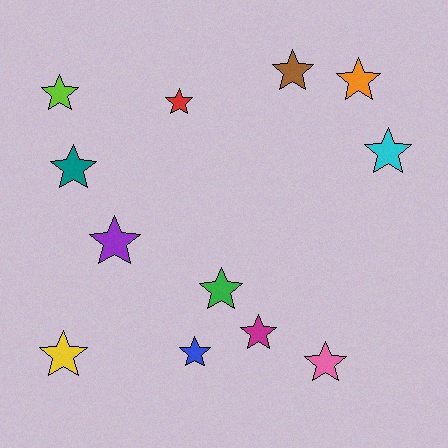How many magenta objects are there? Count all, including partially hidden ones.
There is 1 magenta object.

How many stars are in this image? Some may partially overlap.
There are 12 stars.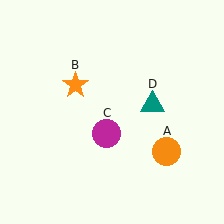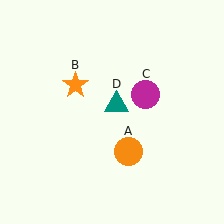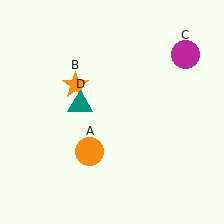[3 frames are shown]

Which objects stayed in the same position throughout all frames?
Orange star (object B) remained stationary.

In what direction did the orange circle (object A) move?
The orange circle (object A) moved left.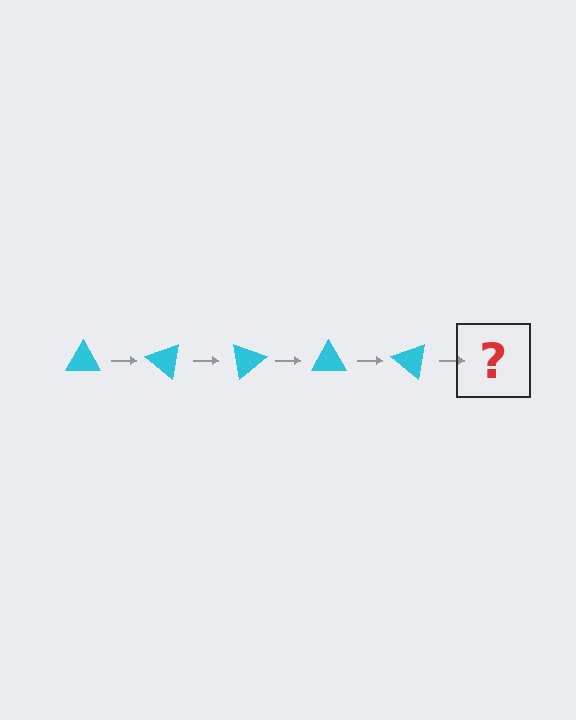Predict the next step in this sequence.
The next step is a cyan triangle rotated 200 degrees.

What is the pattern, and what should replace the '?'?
The pattern is that the triangle rotates 40 degrees each step. The '?' should be a cyan triangle rotated 200 degrees.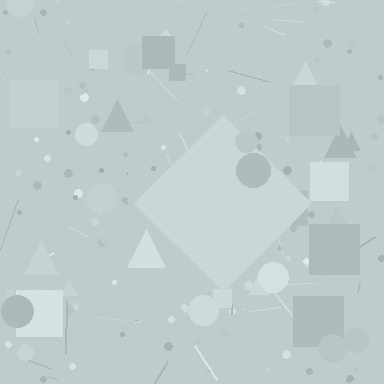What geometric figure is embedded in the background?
A diamond is embedded in the background.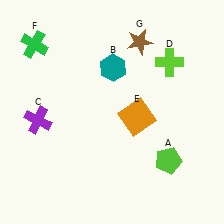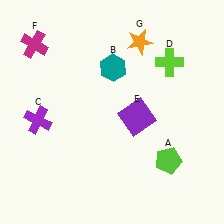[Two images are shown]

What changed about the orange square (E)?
In Image 1, E is orange. In Image 2, it changed to purple.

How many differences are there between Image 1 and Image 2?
There are 3 differences between the two images.